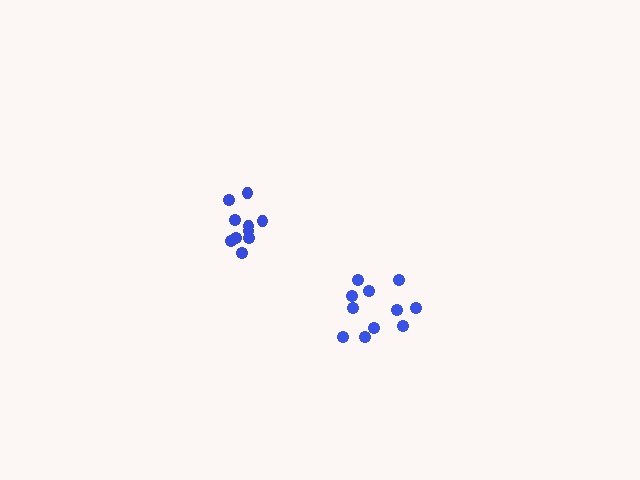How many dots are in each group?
Group 1: 10 dots, Group 2: 11 dots (21 total).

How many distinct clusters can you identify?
There are 2 distinct clusters.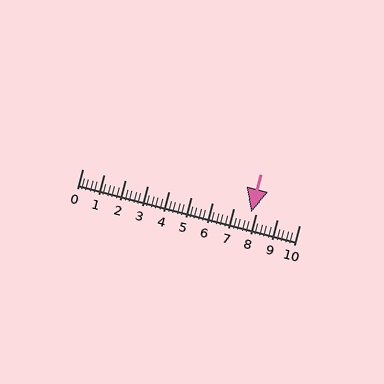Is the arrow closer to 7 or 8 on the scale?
The arrow is closer to 8.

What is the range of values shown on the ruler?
The ruler shows values from 0 to 10.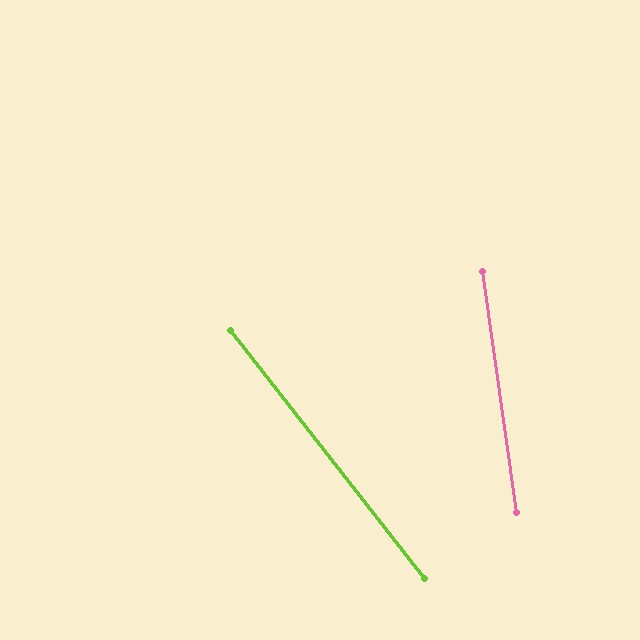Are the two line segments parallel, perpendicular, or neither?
Neither parallel nor perpendicular — they differ by about 30°.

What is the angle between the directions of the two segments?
Approximately 30 degrees.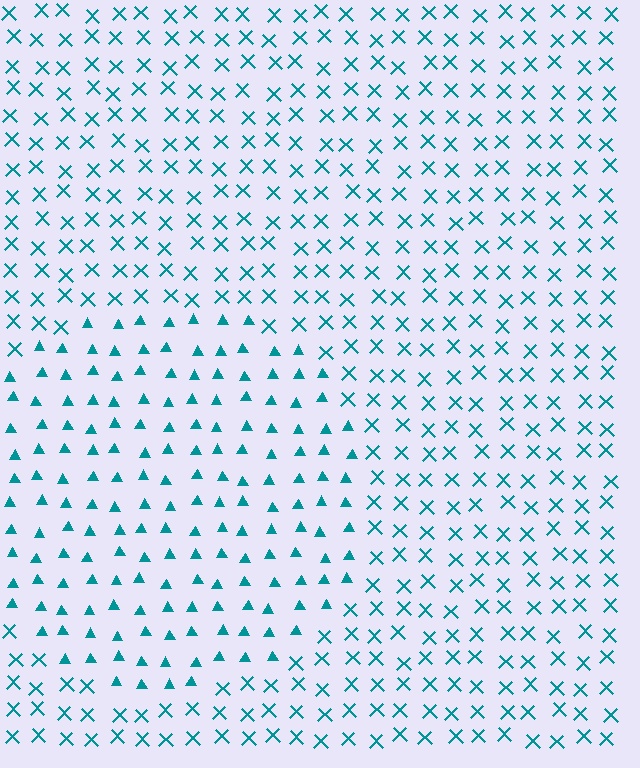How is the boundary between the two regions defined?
The boundary is defined by a change in element shape: triangles inside vs. X marks outside. All elements share the same color and spacing.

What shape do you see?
I see a circle.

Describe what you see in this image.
The image is filled with small teal elements arranged in a uniform grid. A circle-shaped region contains triangles, while the surrounding area contains X marks. The boundary is defined purely by the change in element shape.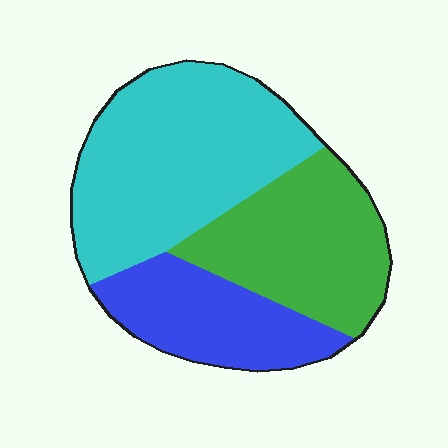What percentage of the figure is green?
Green covers around 30% of the figure.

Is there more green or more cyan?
Cyan.